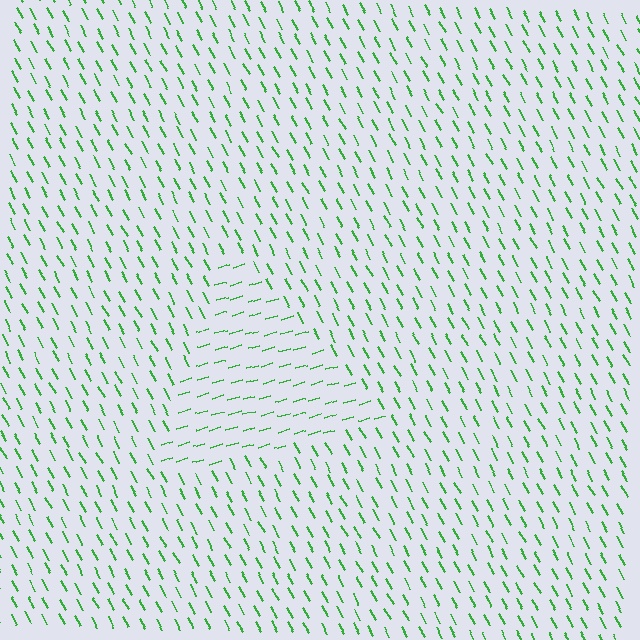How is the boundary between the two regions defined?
The boundary is defined purely by a change in line orientation (approximately 77 degrees difference). All lines are the same color and thickness.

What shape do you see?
I see a triangle.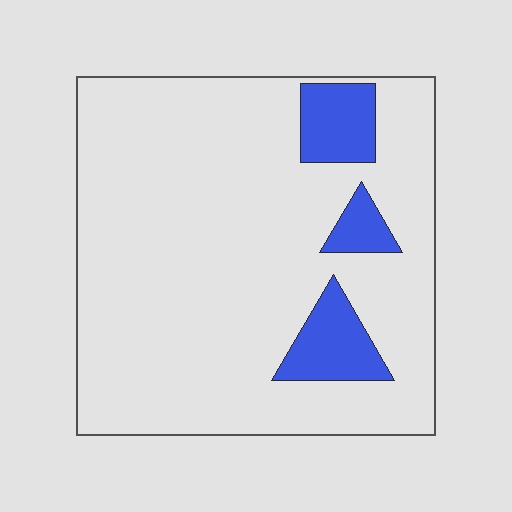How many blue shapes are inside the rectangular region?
3.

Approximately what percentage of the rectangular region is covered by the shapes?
Approximately 10%.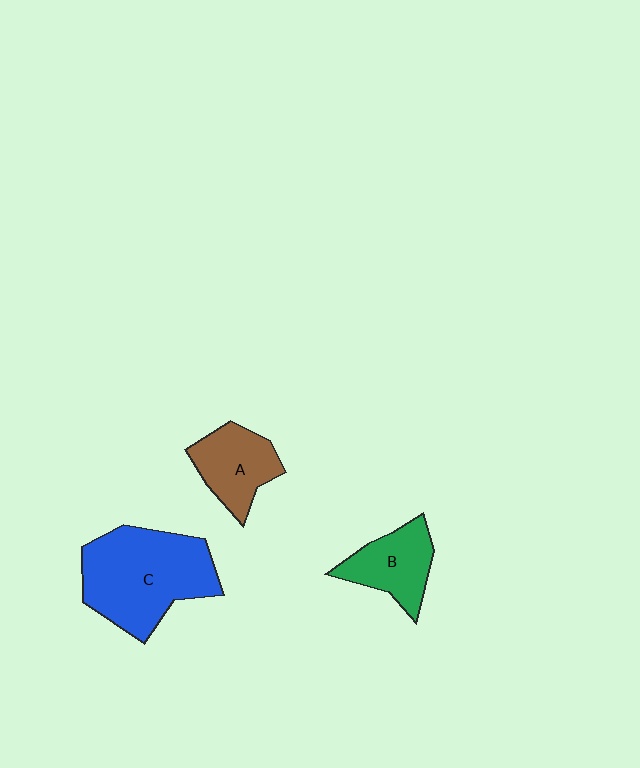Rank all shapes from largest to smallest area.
From largest to smallest: C (blue), A (brown), B (green).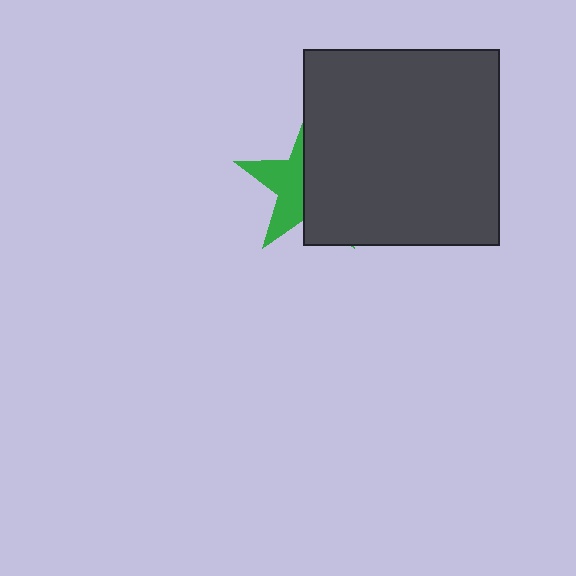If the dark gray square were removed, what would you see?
You would see the complete green star.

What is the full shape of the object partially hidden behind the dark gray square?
The partially hidden object is a green star.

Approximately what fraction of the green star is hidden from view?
Roughly 57% of the green star is hidden behind the dark gray square.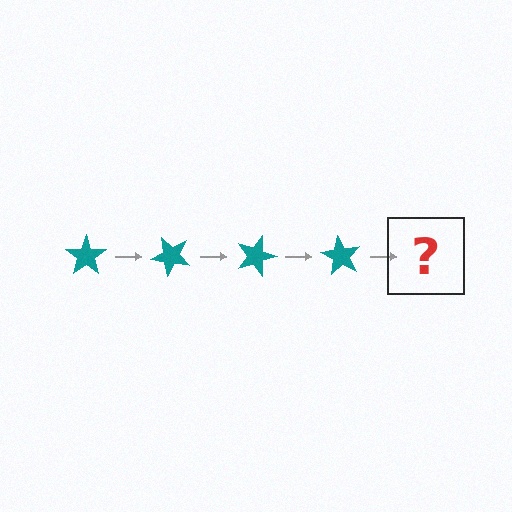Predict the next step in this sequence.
The next step is a teal star rotated 180 degrees.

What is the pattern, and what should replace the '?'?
The pattern is that the star rotates 45 degrees each step. The '?' should be a teal star rotated 180 degrees.